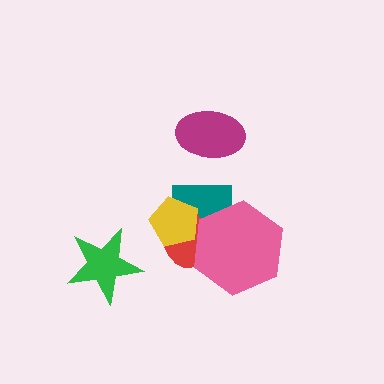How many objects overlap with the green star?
0 objects overlap with the green star.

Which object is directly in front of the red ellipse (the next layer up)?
The yellow pentagon is directly in front of the red ellipse.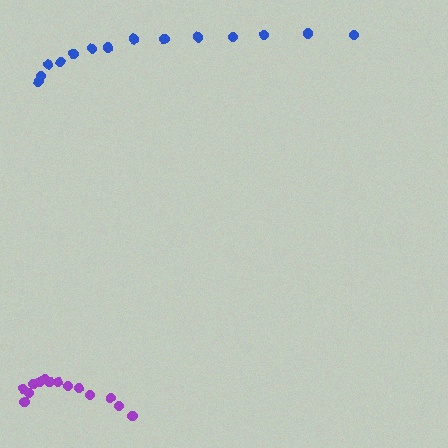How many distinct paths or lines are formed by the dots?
There are 2 distinct paths.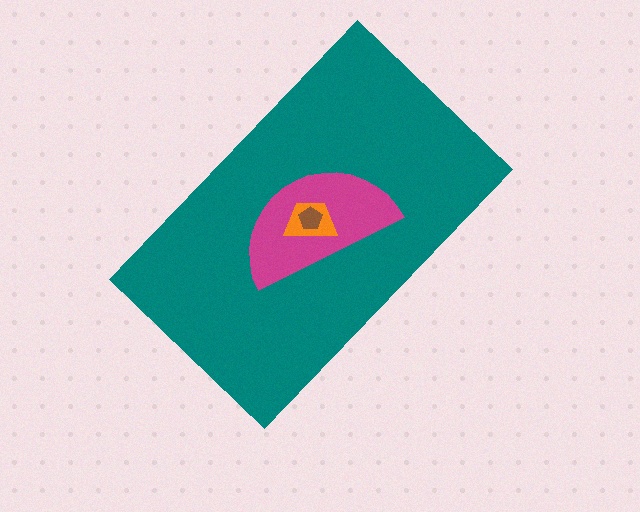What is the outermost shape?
The teal rectangle.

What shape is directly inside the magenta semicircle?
The orange trapezoid.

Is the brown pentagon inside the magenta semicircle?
Yes.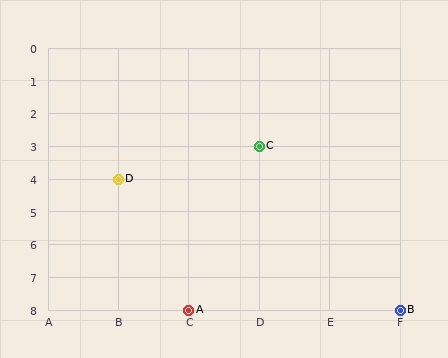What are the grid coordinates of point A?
Point A is at grid coordinates (C, 8).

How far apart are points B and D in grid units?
Points B and D are 4 columns and 4 rows apart (about 5.7 grid units diagonally).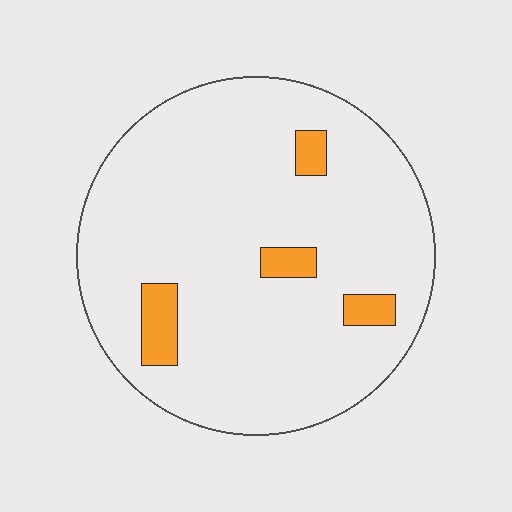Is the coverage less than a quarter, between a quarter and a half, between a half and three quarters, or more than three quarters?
Less than a quarter.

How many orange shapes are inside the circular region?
4.